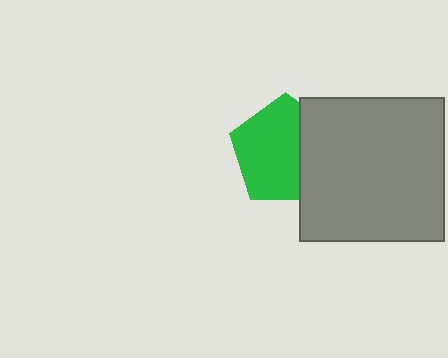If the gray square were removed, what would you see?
You would see the complete green pentagon.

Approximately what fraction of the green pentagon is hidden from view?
Roughly 33% of the green pentagon is hidden behind the gray square.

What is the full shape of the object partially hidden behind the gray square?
The partially hidden object is a green pentagon.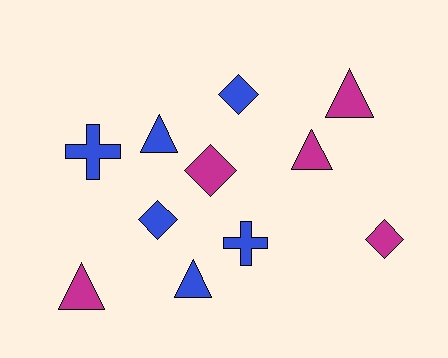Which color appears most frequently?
Blue, with 6 objects.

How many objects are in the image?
There are 11 objects.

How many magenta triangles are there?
There are 3 magenta triangles.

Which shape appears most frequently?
Triangle, with 5 objects.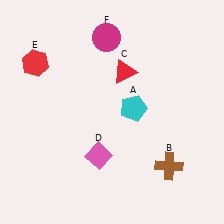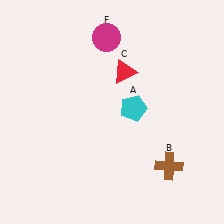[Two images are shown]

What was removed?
The pink diamond (D), the red hexagon (E) were removed in Image 2.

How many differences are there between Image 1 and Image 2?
There are 2 differences between the two images.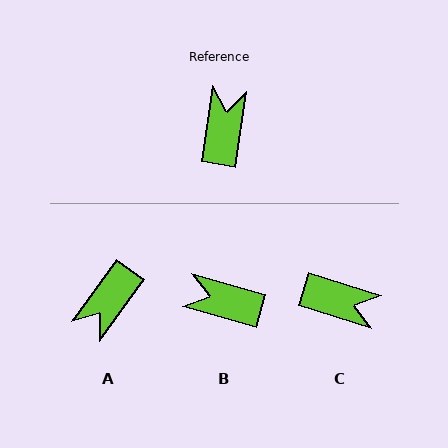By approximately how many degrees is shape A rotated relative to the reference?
Approximately 153 degrees counter-clockwise.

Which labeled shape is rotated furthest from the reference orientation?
A, about 153 degrees away.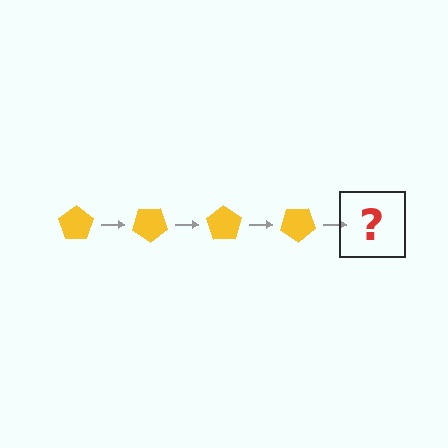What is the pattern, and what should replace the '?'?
The pattern is that the pentagon rotates 35 degrees each step. The '?' should be a yellow pentagon rotated 140 degrees.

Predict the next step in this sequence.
The next step is a yellow pentagon rotated 140 degrees.